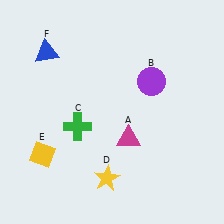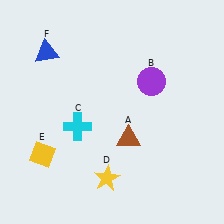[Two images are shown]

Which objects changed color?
A changed from magenta to brown. C changed from green to cyan.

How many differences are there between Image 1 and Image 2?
There are 2 differences between the two images.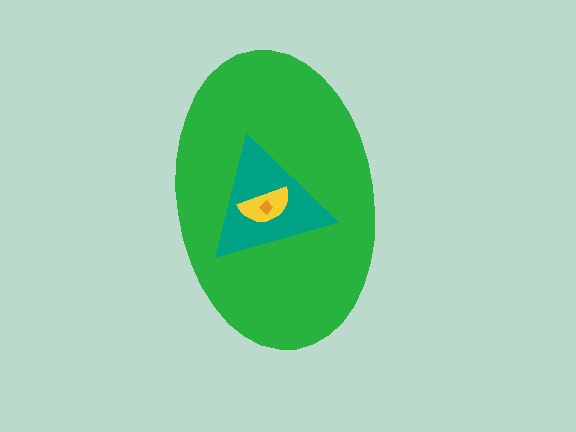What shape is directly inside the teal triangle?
The yellow semicircle.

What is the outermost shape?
The green ellipse.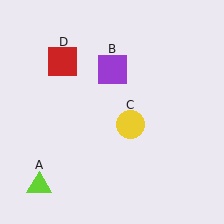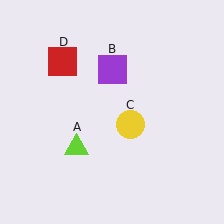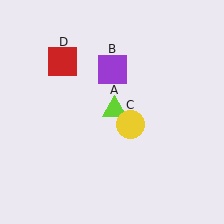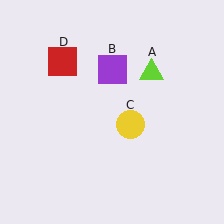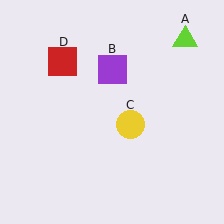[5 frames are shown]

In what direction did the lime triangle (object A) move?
The lime triangle (object A) moved up and to the right.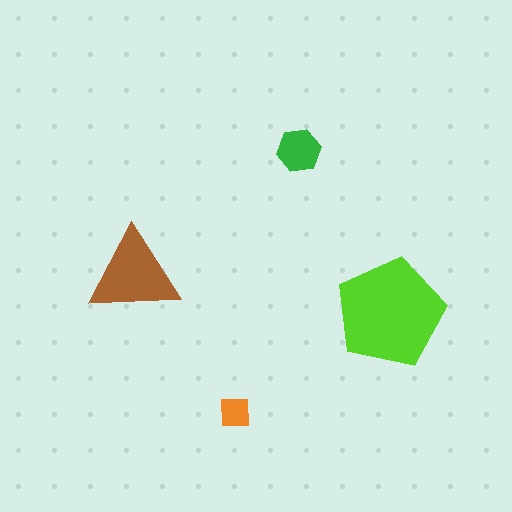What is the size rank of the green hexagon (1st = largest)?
3rd.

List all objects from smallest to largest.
The orange square, the green hexagon, the brown triangle, the lime pentagon.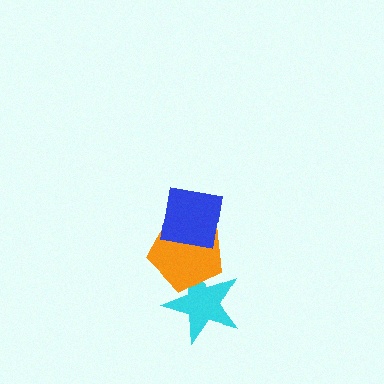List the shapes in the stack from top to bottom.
From top to bottom: the blue square, the orange pentagon, the cyan star.